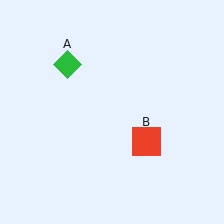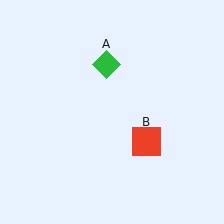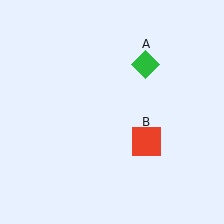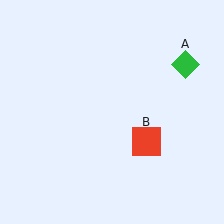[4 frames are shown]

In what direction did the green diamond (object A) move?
The green diamond (object A) moved right.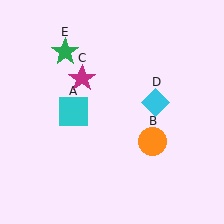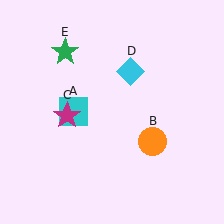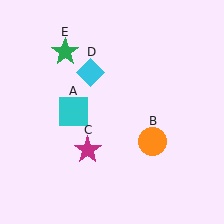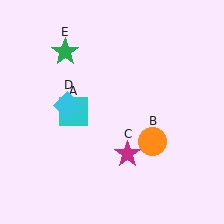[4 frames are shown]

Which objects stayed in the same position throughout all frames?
Cyan square (object A) and orange circle (object B) and green star (object E) remained stationary.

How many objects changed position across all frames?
2 objects changed position: magenta star (object C), cyan diamond (object D).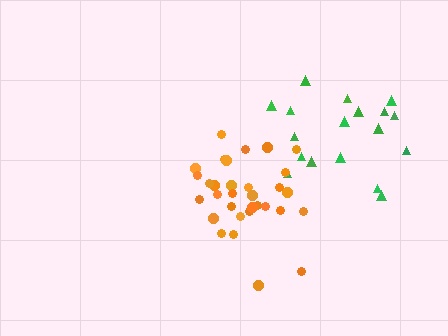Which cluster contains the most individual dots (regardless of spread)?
Orange (32).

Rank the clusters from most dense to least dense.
orange, green.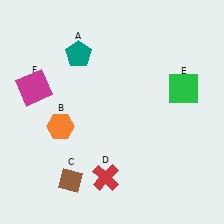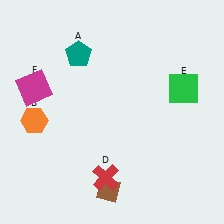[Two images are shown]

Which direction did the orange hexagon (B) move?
The orange hexagon (B) moved left.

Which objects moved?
The objects that moved are: the orange hexagon (B), the brown diamond (C).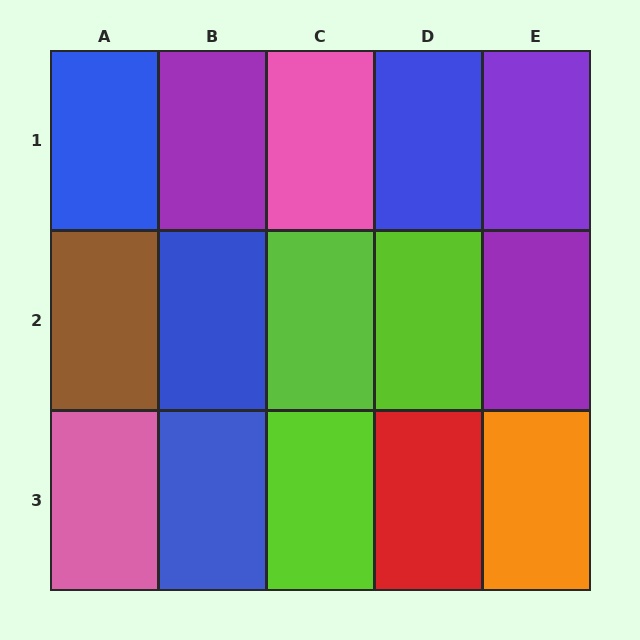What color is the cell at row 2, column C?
Lime.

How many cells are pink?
2 cells are pink.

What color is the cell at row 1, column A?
Blue.